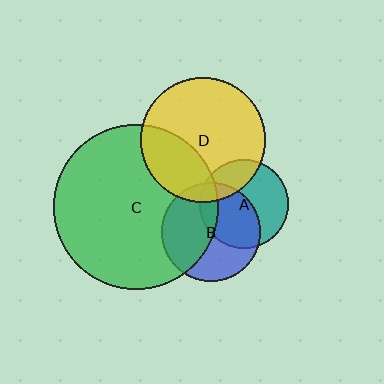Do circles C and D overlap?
Yes.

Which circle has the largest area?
Circle C (green).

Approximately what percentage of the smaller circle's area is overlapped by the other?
Approximately 30%.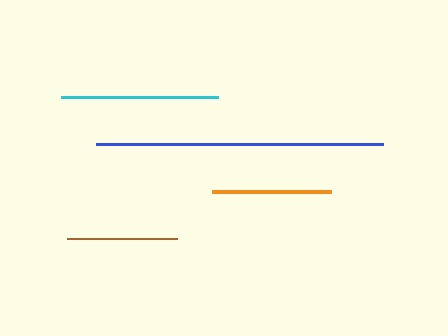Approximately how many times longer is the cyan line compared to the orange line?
The cyan line is approximately 1.3 times the length of the orange line.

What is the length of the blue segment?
The blue segment is approximately 287 pixels long.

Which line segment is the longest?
The blue line is the longest at approximately 287 pixels.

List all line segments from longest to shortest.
From longest to shortest: blue, cyan, orange, brown.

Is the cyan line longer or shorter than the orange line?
The cyan line is longer than the orange line.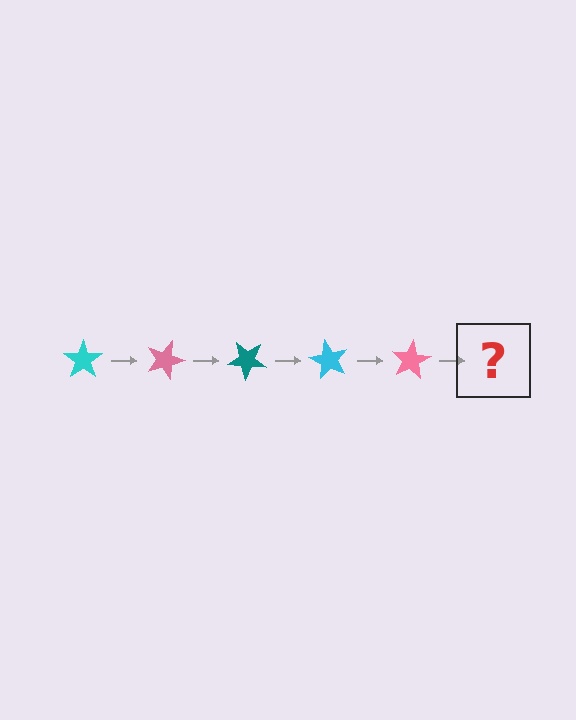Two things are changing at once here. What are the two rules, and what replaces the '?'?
The two rules are that it rotates 20 degrees each step and the color cycles through cyan, pink, and teal. The '?' should be a teal star, rotated 100 degrees from the start.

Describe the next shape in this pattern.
It should be a teal star, rotated 100 degrees from the start.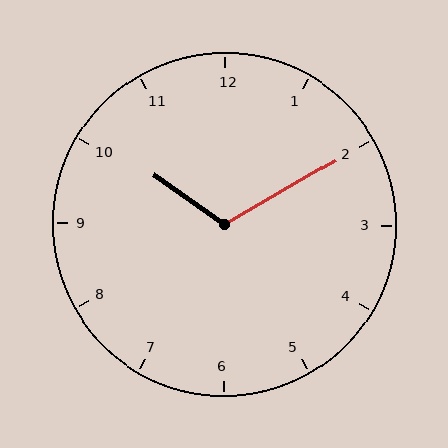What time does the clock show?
10:10.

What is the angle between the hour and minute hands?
Approximately 115 degrees.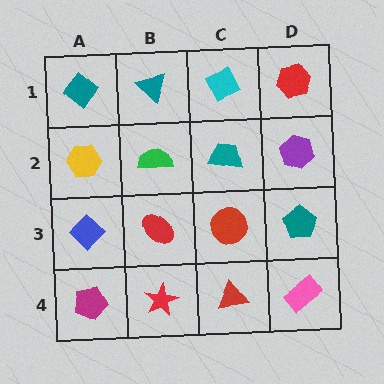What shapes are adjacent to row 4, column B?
A red ellipse (row 3, column B), a magenta pentagon (row 4, column A), a red triangle (row 4, column C).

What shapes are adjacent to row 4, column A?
A blue diamond (row 3, column A), a red star (row 4, column B).